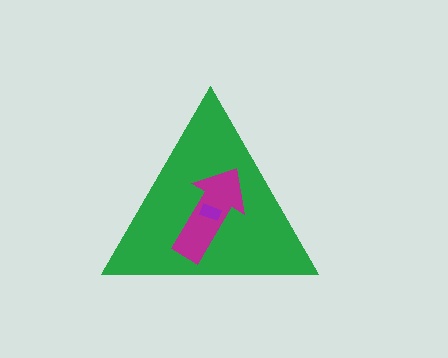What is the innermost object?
The purple rectangle.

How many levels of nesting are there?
3.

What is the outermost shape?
The green triangle.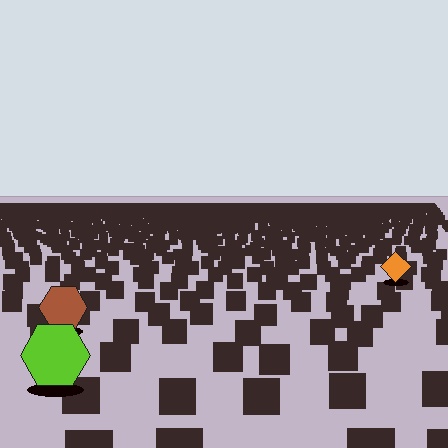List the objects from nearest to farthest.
From nearest to farthest: the lime hexagon, the brown hexagon, the orange diamond.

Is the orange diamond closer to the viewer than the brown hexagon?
No. The brown hexagon is closer — you can tell from the texture gradient: the ground texture is coarser near it.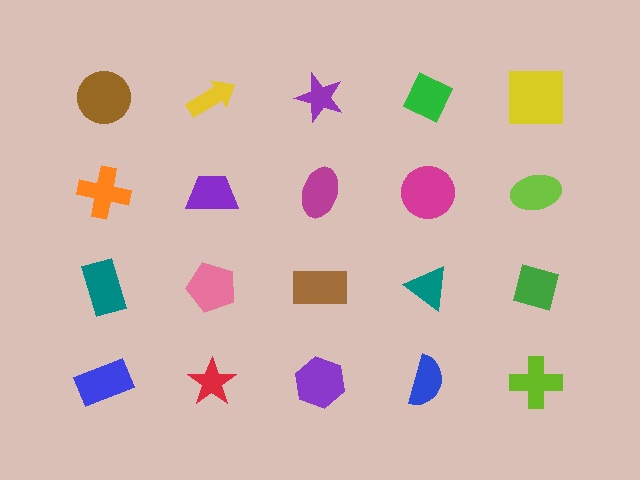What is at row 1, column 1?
A brown circle.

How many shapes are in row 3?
5 shapes.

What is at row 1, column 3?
A purple star.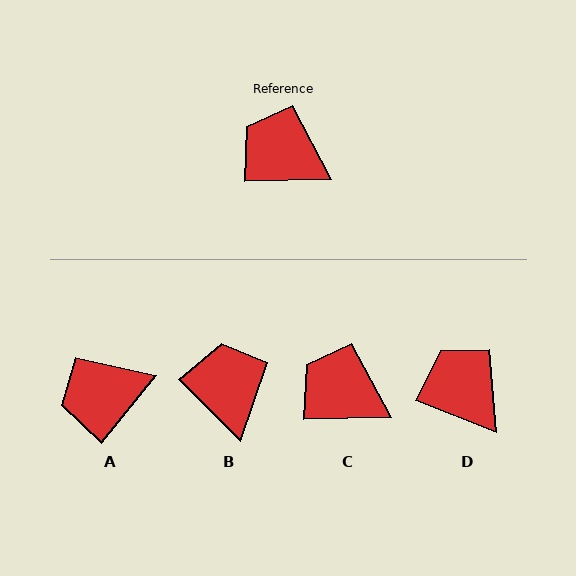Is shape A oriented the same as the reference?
No, it is off by about 50 degrees.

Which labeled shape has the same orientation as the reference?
C.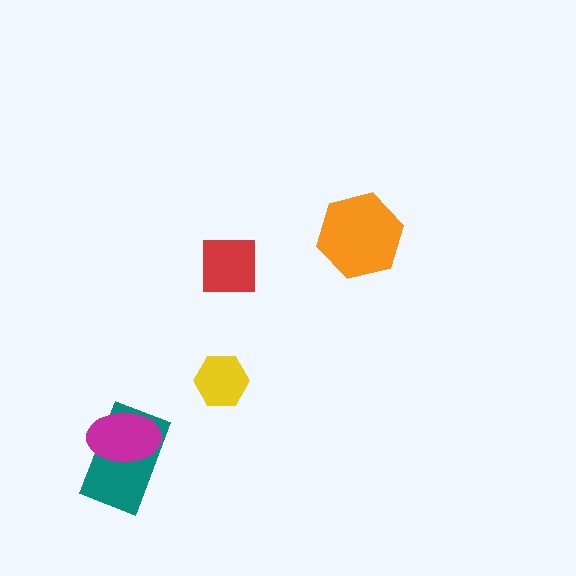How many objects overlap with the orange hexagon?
0 objects overlap with the orange hexagon.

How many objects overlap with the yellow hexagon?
0 objects overlap with the yellow hexagon.